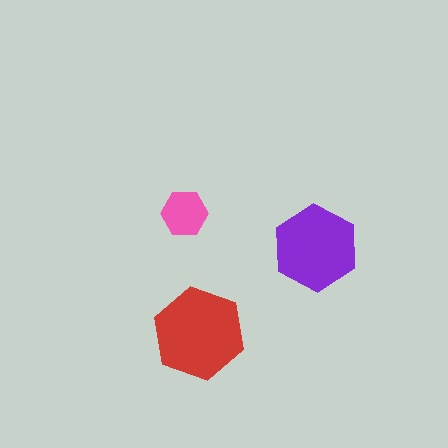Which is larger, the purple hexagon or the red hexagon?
The red one.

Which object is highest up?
The pink hexagon is topmost.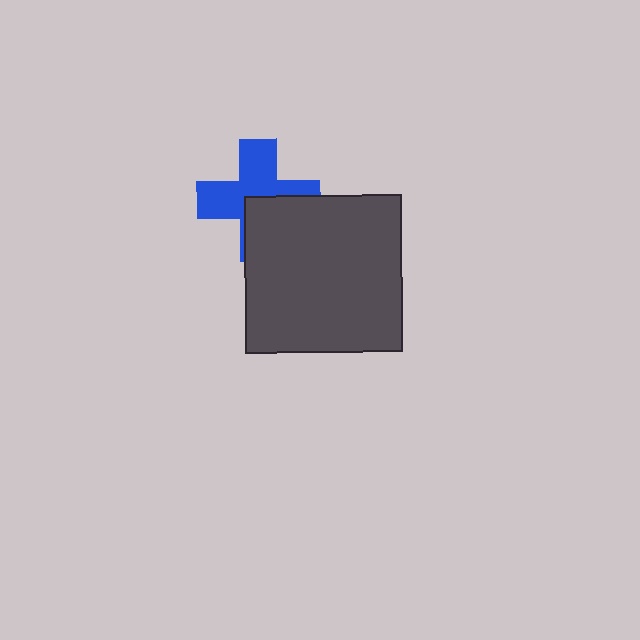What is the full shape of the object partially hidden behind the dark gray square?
The partially hidden object is a blue cross.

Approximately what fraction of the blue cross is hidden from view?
Roughly 40% of the blue cross is hidden behind the dark gray square.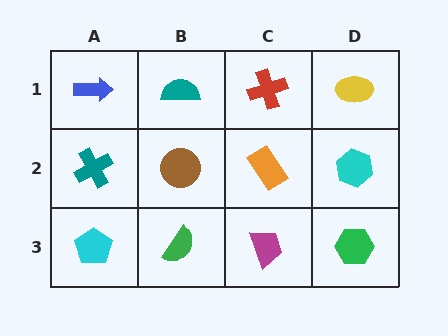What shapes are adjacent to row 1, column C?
An orange rectangle (row 2, column C), a teal semicircle (row 1, column B), a yellow ellipse (row 1, column D).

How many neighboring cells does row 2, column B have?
4.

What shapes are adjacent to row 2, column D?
A yellow ellipse (row 1, column D), a green hexagon (row 3, column D), an orange rectangle (row 2, column C).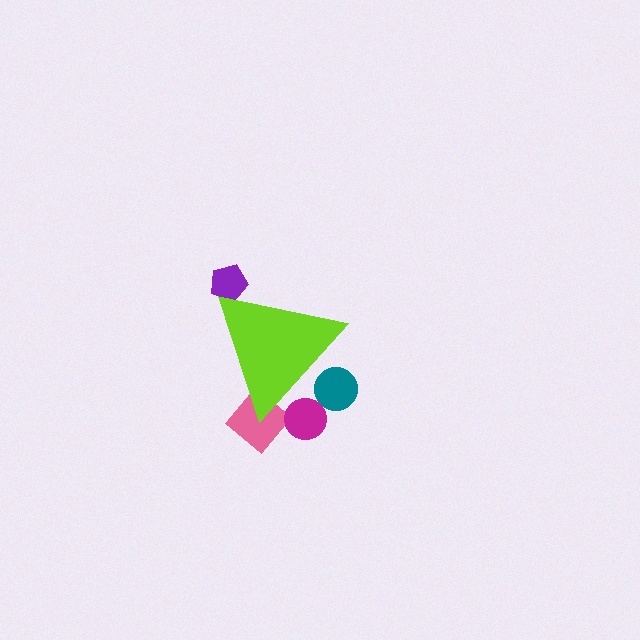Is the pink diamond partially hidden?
Yes, the pink diamond is partially hidden behind the lime triangle.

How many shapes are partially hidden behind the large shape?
4 shapes are partially hidden.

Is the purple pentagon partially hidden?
Yes, the purple pentagon is partially hidden behind the lime triangle.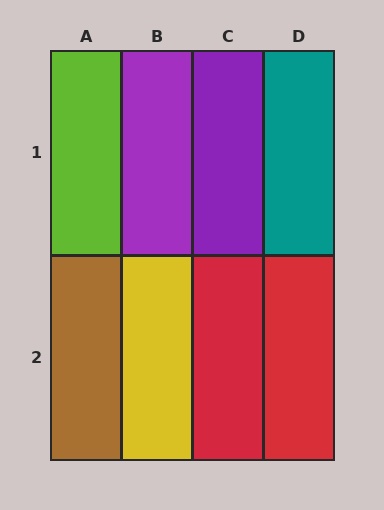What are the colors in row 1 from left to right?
Lime, purple, purple, teal.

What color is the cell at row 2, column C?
Red.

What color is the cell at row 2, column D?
Red.